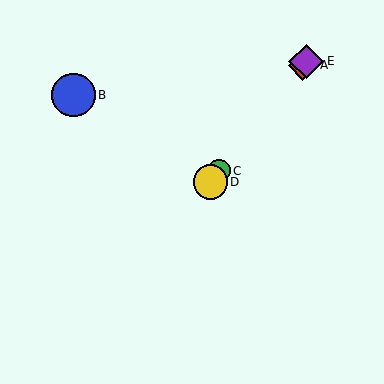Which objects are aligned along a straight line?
Objects A, C, D, E are aligned along a straight line.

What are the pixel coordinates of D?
Object D is at (210, 182).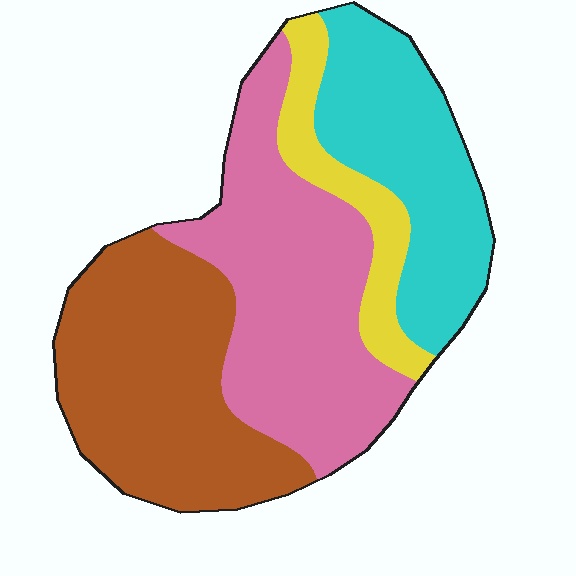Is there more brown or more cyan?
Brown.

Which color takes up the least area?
Yellow, at roughly 10%.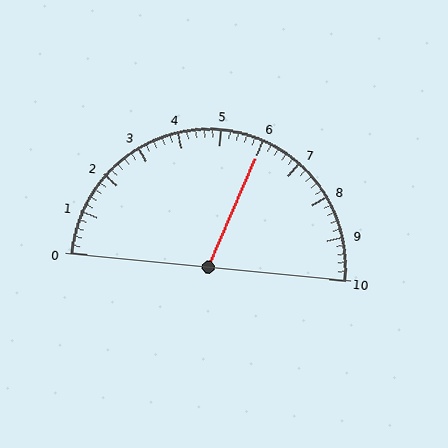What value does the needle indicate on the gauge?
The needle indicates approximately 6.0.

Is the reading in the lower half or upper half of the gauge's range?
The reading is in the upper half of the range (0 to 10).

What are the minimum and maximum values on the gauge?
The gauge ranges from 0 to 10.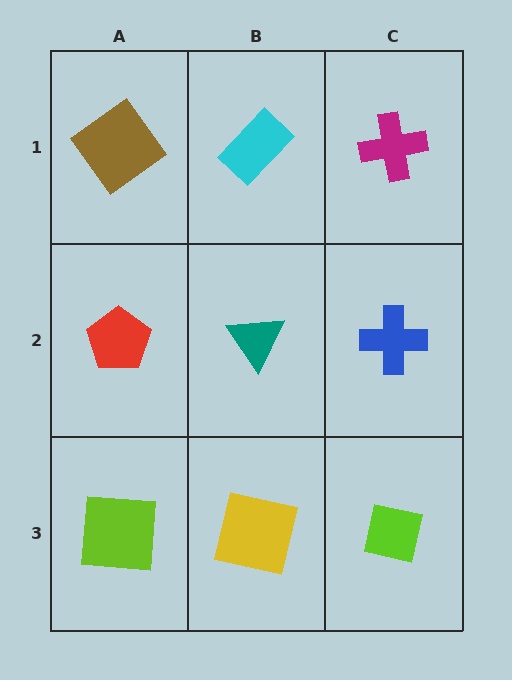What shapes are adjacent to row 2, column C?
A magenta cross (row 1, column C), a lime square (row 3, column C), a teal triangle (row 2, column B).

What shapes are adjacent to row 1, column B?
A teal triangle (row 2, column B), a brown diamond (row 1, column A), a magenta cross (row 1, column C).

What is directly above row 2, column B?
A cyan rectangle.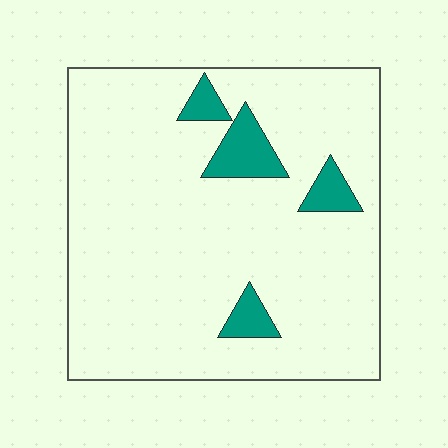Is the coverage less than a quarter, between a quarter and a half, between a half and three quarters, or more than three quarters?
Less than a quarter.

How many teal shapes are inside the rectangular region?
4.